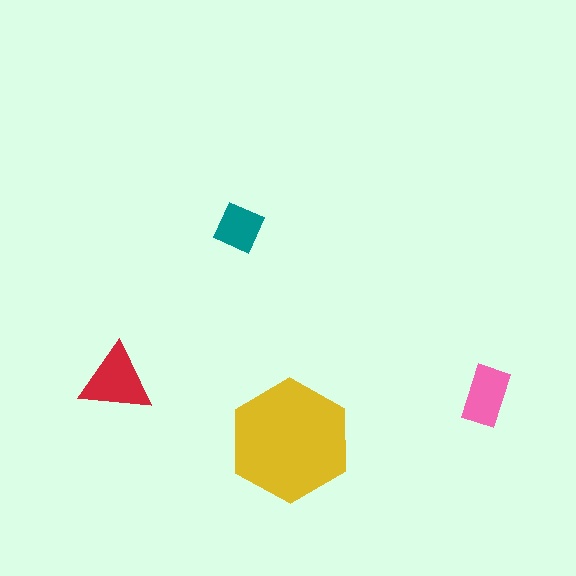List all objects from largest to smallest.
The yellow hexagon, the red triangle, the pink rectangle, the teal square.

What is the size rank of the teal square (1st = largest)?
4th.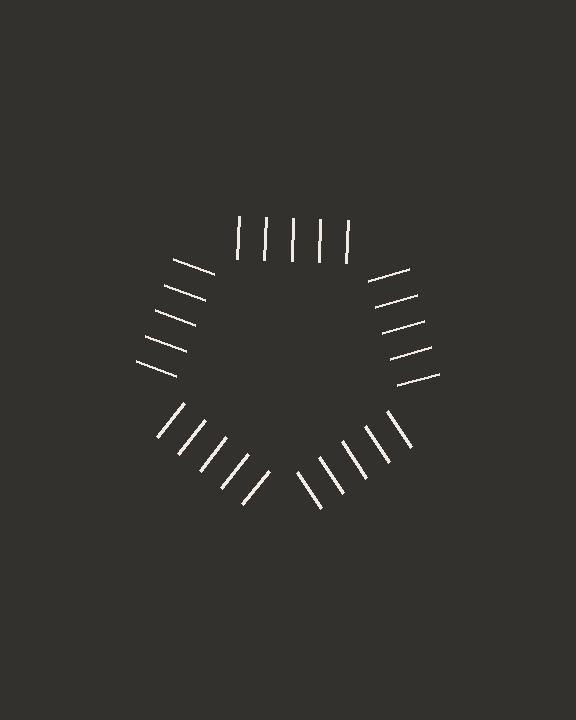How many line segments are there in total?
25 — 5 along each of the 5 edges.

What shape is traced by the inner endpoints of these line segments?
An illusory pentagon — the line segments terminate on its edges but no continuous stroke is drawn.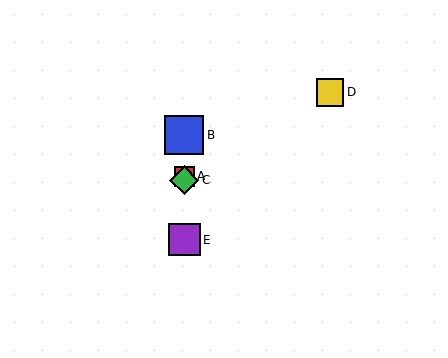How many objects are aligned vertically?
4 objects (A, B, C, E) are aligned vertically.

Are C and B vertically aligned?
Yes, both are at x≈184.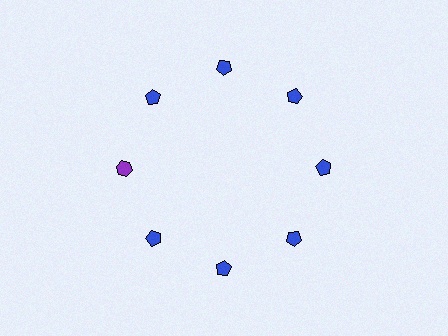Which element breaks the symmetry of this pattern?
The purple hexagon at roughly the 9 o'clock position breaks the symmetry. All other shapes are blue pentagons.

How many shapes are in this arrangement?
There are 8 shapes arranged in a ring pattern.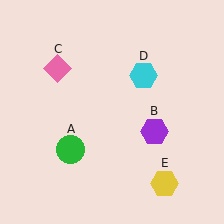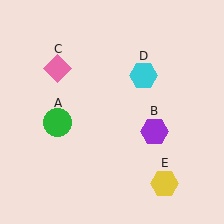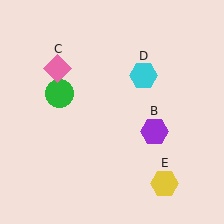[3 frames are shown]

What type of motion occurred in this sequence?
The green circle (object A) rotated clockwise around the center of the scene.